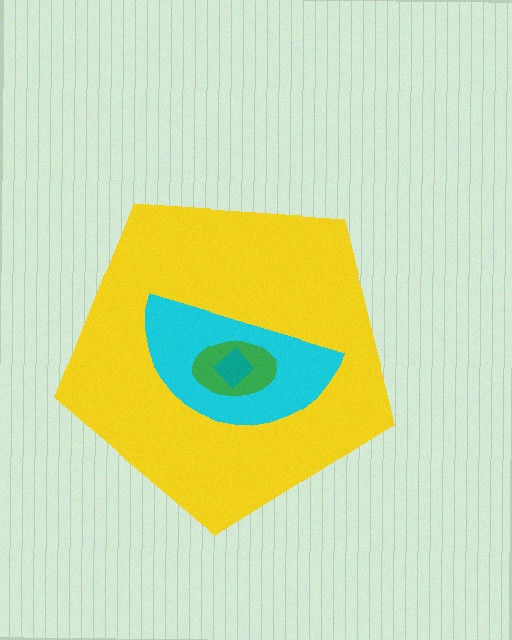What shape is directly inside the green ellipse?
The teal diamond.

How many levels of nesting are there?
4.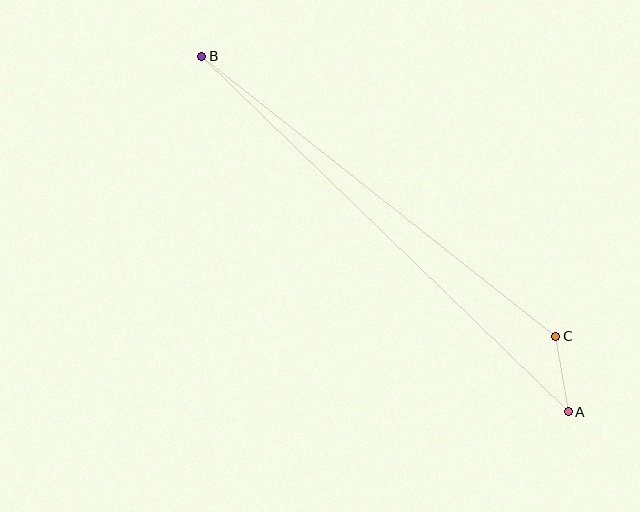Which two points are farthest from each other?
Points A and B are farthest from each other.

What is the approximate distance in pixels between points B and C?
The distance between B and C is approximately 452 pixels.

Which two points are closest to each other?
Points A and C are closest to each other.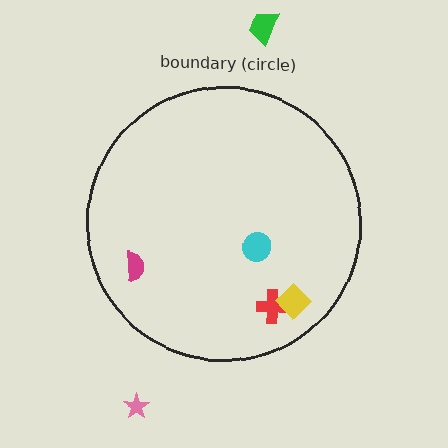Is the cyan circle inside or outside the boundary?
Inside.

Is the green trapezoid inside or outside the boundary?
Outside.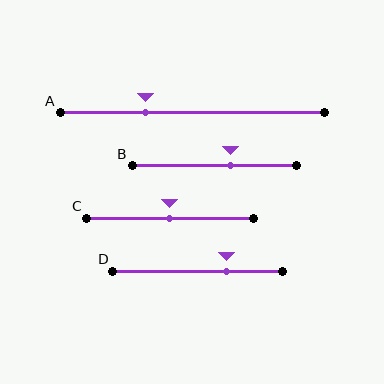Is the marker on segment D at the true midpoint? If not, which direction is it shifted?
No, the marker on segment D is shifted to the right by about 17% of the segment length.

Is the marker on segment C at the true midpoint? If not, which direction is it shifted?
Yes, the marker on segment C is at the true midpoint.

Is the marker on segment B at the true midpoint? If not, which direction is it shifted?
No, the marker on segment B is shifted to the right by about 10% of the segment length.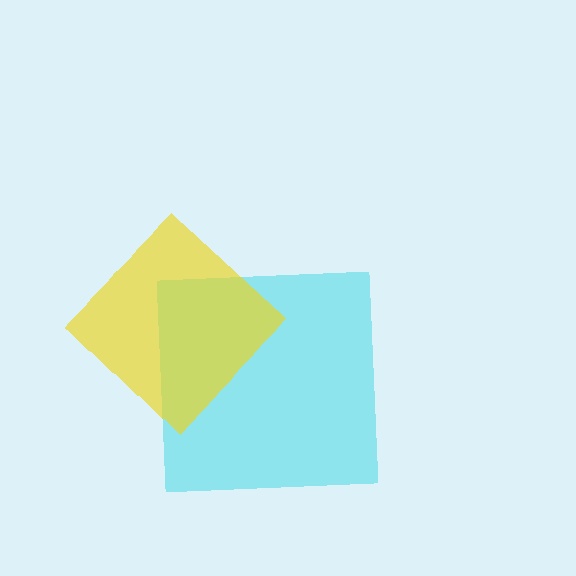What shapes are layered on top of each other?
The layered shapes are: a cyan square, a yellow diamond.